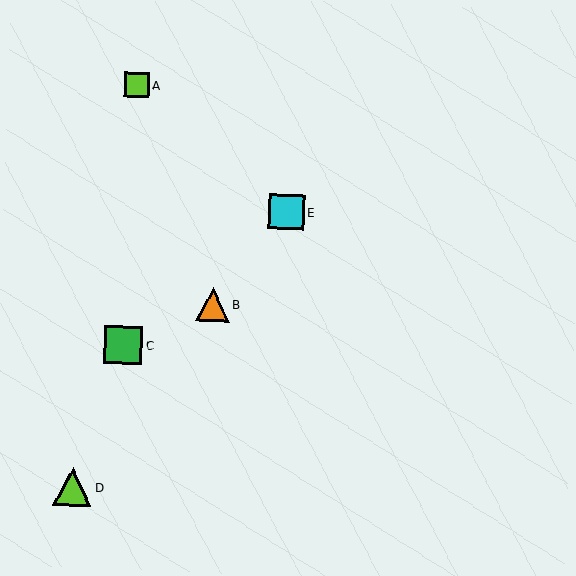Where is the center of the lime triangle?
The center of the lime triangle is at (73, 487).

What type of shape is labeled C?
Shape C is a green square.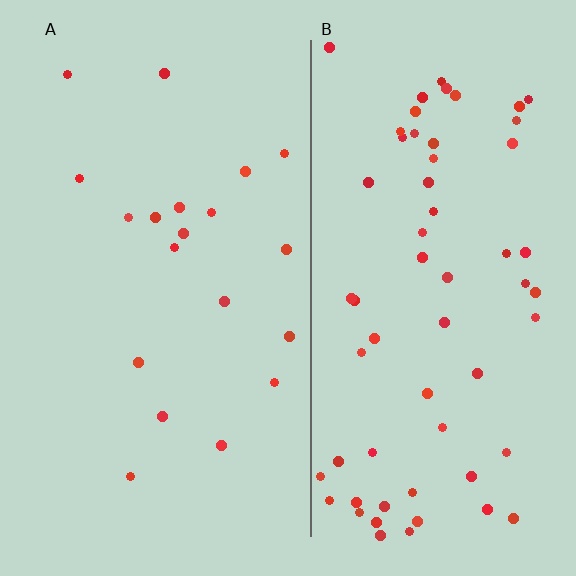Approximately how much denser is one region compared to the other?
Approximately 3.2× — region B over region A.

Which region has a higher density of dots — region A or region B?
B (the right).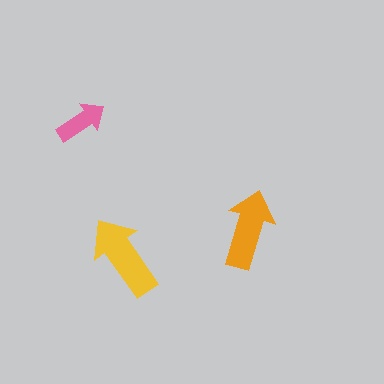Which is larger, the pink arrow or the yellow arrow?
The yellow one.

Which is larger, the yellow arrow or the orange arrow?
The yellow one.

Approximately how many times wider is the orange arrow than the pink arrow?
About 1.5 times wider.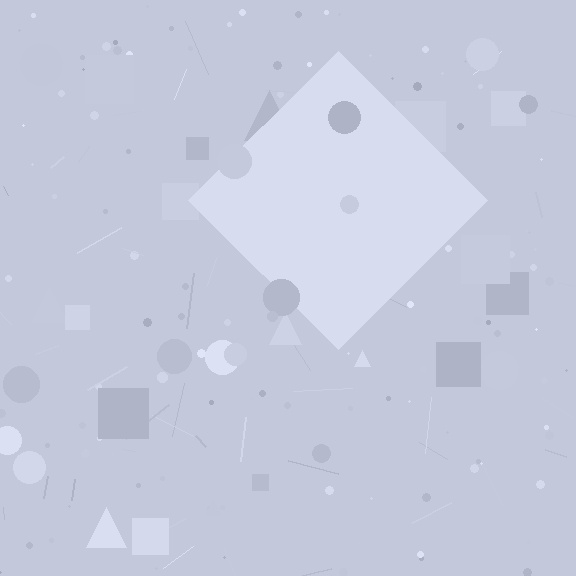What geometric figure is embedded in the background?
A diamond is embedded in the background.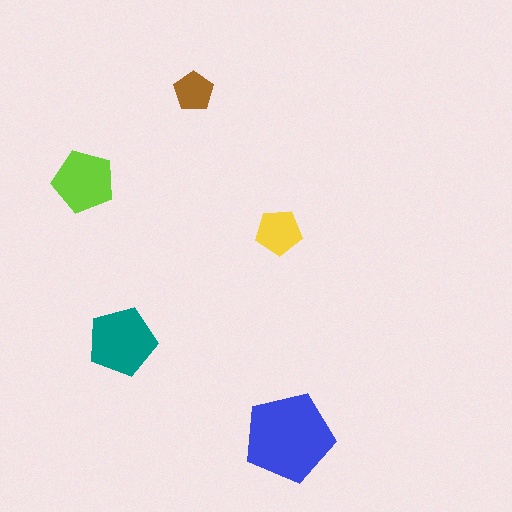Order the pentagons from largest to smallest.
the blue one, the teal one, the lime one, the yellow one, the brown one.